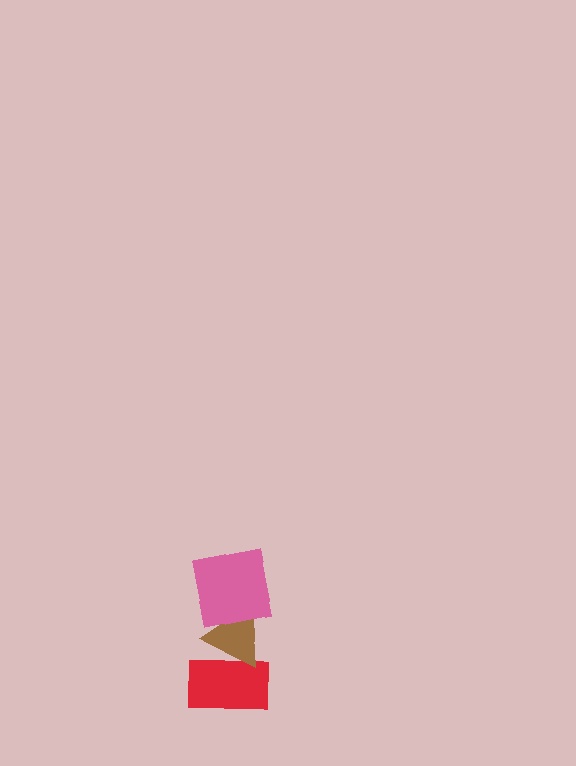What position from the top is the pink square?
The pink square is 1st from the top.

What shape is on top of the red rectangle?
The brown triangle is on top of the red rectangle.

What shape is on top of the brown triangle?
The pink square is on top of the brown triangle.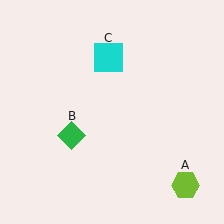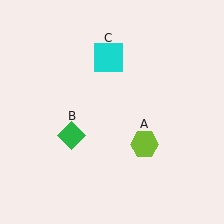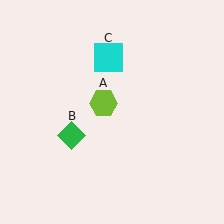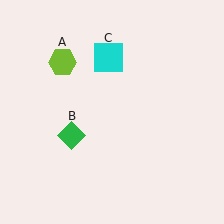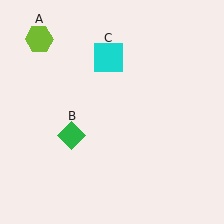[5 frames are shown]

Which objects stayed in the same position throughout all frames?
Green diamond (object B) and cyan square (object C) remained stationary.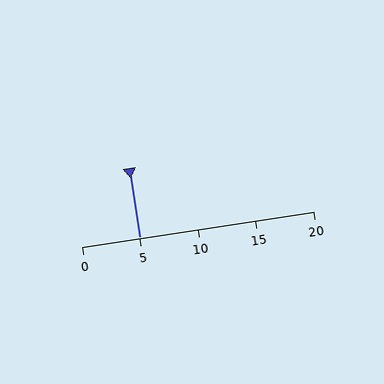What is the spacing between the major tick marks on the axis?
The major ticks are spaced 5 apart.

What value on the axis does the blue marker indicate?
The marker indicates approximately 5.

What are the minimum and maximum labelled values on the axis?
The axis runs from 0 to 20.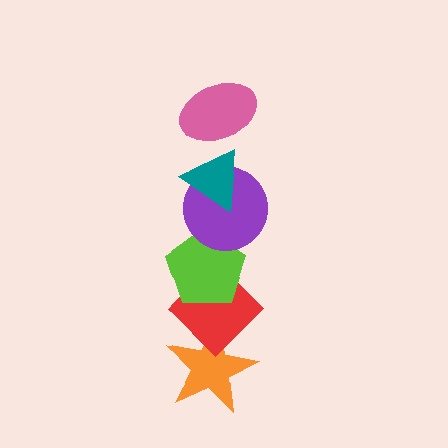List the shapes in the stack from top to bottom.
From top to bottom: the pink ellipse, the teal triangle, the purple circle, the lime pentagon, the red diamond, the orange star.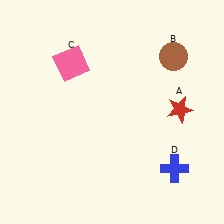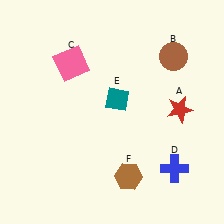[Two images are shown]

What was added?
A teal diamond (E), a brown hexagon (F) were added in Image 2.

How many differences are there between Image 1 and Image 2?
There are 2 differences between the two images.